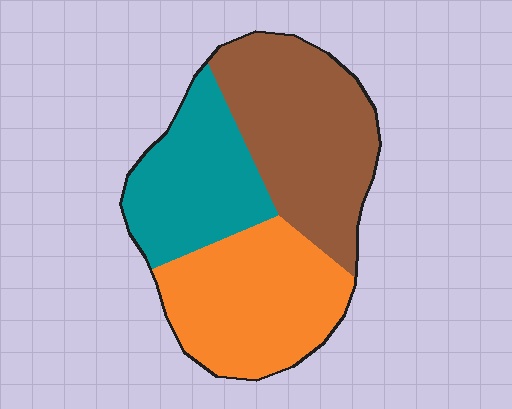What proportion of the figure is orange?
Orange takes up between a third and a half of the figure.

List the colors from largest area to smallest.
From largest to smallest: brown, orange, teal.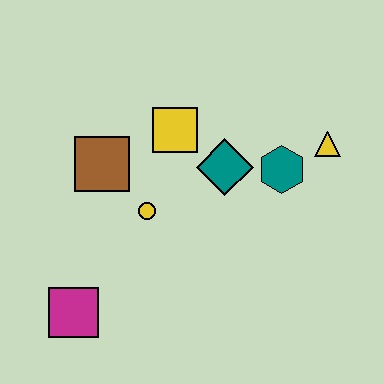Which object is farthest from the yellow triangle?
The magenta square is farthest from the yellow triangle.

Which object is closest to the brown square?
The yellow circle is closest to the brown square.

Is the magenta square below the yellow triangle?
Yes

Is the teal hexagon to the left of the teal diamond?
No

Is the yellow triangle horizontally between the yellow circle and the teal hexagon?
No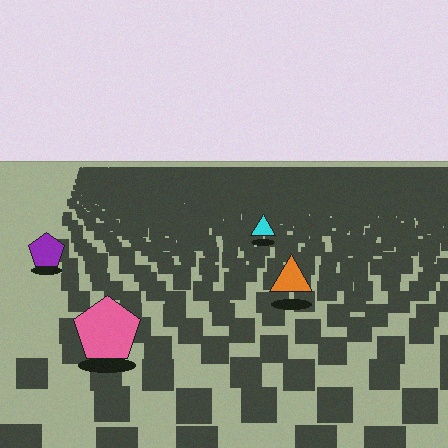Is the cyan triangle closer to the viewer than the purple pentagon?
No. The purple pentagon is closer — you can tell from the texture gradient: the ground texture is coarser near it.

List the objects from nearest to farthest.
From nearest to farthest: the pink pentagon, the orange triangle, the purple pentagon, the cyan triangle.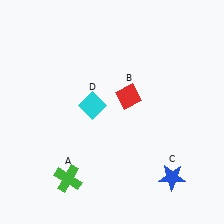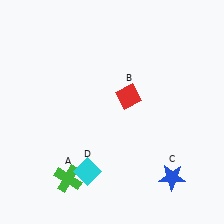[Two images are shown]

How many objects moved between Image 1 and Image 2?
1 object moved between the two images.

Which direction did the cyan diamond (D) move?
The cyan diamond (D) moved down.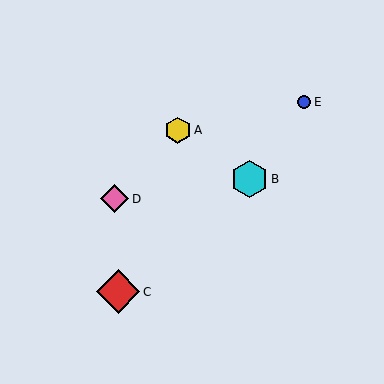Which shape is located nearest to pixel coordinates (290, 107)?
The blue circle (labeled E) at (304, 102) is nearest to that location.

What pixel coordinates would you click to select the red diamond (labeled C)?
Click at (118, 292) to select the red diamond C.